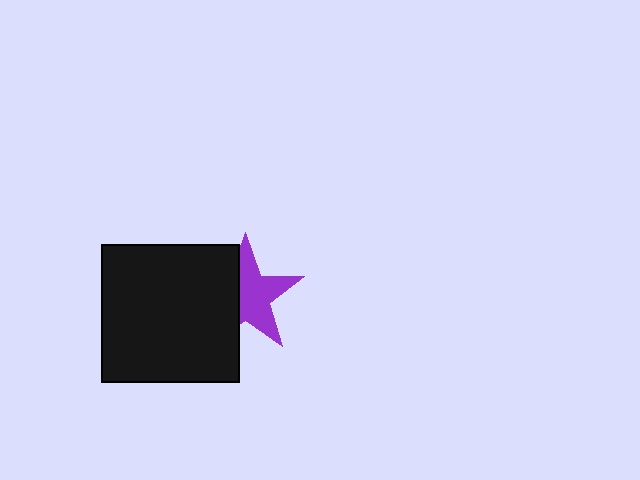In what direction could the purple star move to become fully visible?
The purple star could move right. That would shift it out from behind the black square entirely.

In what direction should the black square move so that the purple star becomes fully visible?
The black square should move left. That is the shortest direction to clear the overlap and leave the purple star fully visible.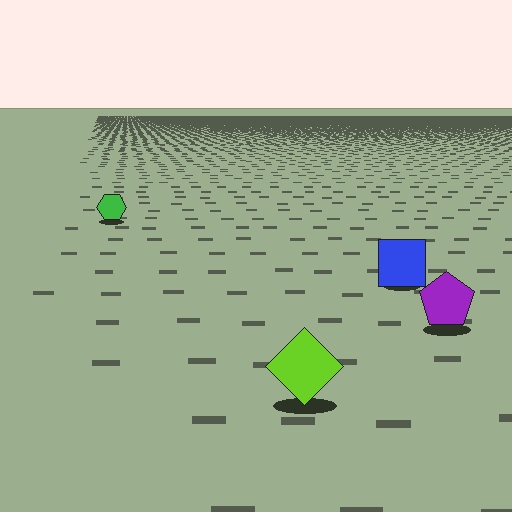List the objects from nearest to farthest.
From nearest to farthest: the lime diamond, the purple pentagon, the blue square, the green hexagon.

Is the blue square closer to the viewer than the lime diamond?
No. The lime diamond is closer — you can tell from the texture gradient: the ground texture is coarser near it.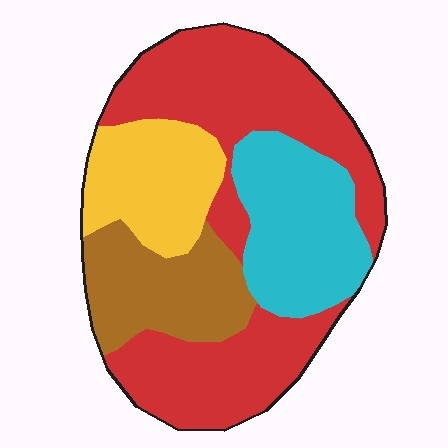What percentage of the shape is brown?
Brown takes up about one sixth (1/6) of the shape.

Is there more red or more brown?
Red.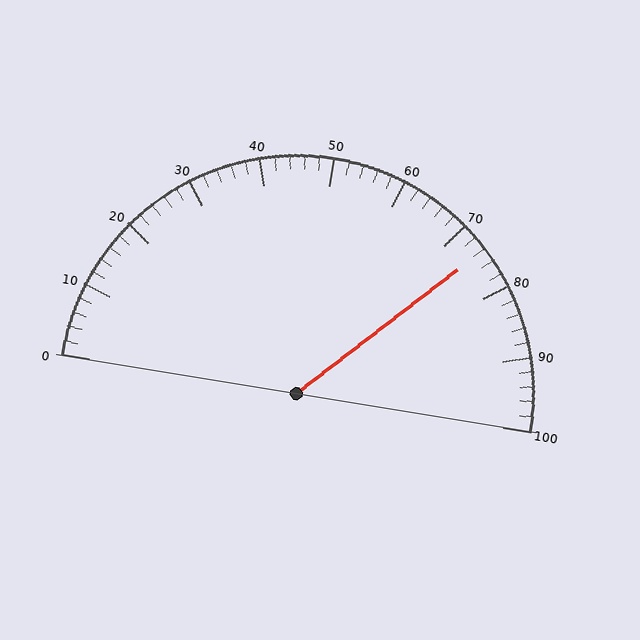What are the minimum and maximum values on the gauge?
The gauge ranges from 0 to 100.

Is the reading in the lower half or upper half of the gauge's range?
The reading is in the upper half of the range (0 to 100).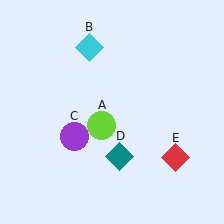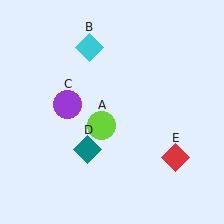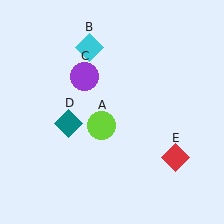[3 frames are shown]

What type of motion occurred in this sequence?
The purple circle (object C), teal diamond (object D) rotated clockwise around the center of the scene.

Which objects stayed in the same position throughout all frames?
Lime circle (object A) and cyan diamond (object B) and red diamond (object E) remained stationary.